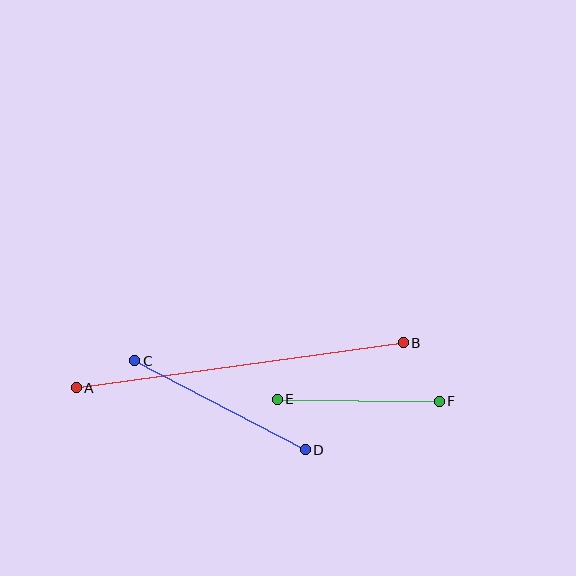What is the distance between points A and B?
The distance is approximately 330 pixels.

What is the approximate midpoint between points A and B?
The midpoint is at approximately (240, 365) pixels.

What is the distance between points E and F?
The distance is approximately 162 pixels.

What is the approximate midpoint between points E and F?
The midpoint is at approximately (358, 400) pixels.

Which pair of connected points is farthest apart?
Points A and B are farthest apart.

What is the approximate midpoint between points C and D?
The midpoint is at approximately (220, 405) pixels.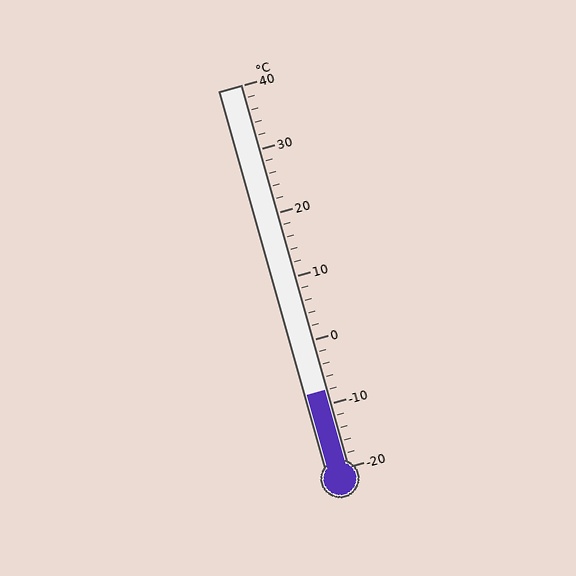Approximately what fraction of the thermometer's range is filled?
The thermometer is filled to approximately 20% of its range.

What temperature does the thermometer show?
The thermometer shows approximately -8°C.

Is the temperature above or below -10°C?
The temperature is above -10°C.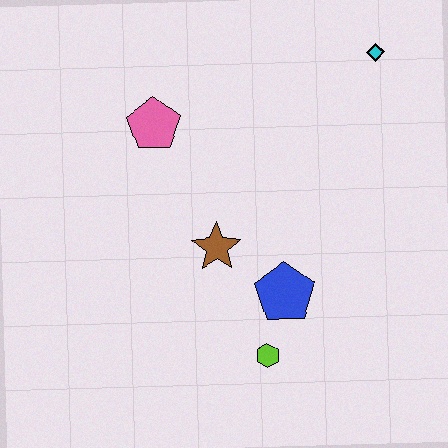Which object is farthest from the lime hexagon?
The cyan diamond is farthest from the lime hexagon.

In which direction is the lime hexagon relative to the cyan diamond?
The lime hexagon is below the cyan diamond.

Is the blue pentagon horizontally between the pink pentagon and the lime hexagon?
No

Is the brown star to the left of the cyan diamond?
Yes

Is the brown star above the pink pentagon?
No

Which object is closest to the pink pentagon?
The brown star is closest to the pink pentagon.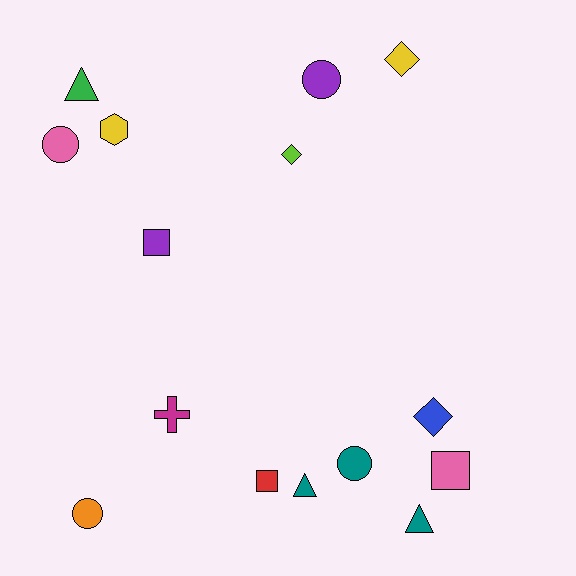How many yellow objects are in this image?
There are 2 yellow objects.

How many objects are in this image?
There are 15 objects.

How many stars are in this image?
There are no stars.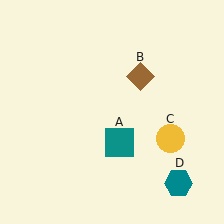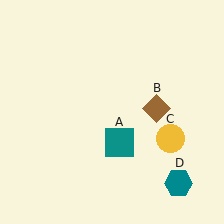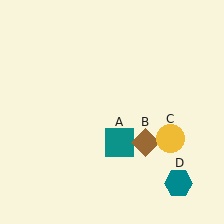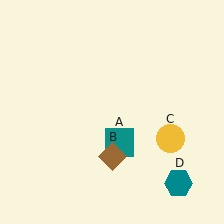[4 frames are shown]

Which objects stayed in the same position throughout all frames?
Teal square (object A) and yellow circle (object C) and teal hexagon (object D) remained stationary.